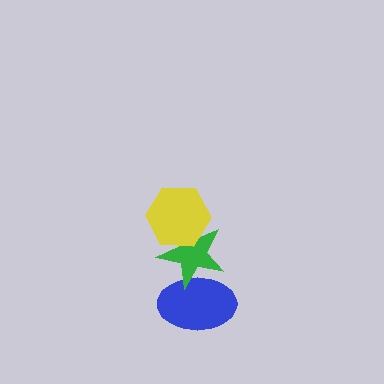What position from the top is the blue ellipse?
The blue ellipse is 3rd from the top.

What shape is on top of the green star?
The yellow hexagon is on top of the green star.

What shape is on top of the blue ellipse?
The green star is on top of the blue ellipse.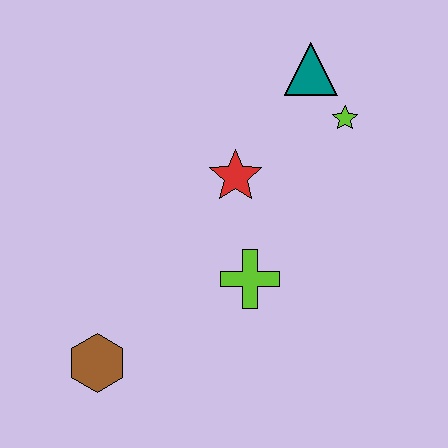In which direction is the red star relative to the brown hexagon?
The red star is above the brown hexagon.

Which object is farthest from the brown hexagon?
The teal triangle is farthest from the brown hexagon.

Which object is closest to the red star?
The lime cross is closest to the red star.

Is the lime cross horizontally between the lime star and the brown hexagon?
Yes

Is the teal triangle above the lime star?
Yes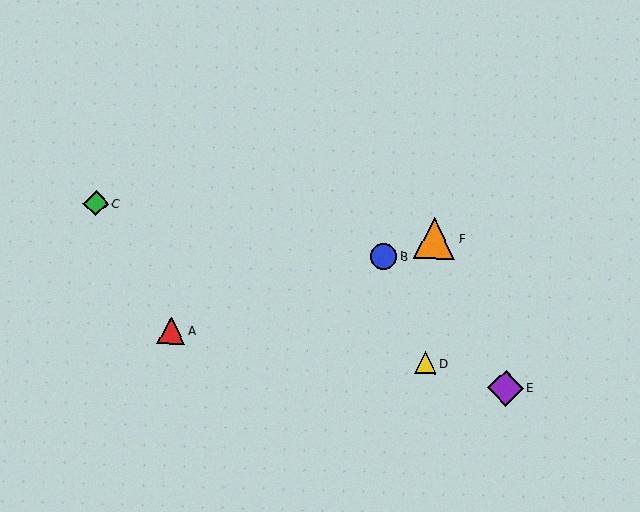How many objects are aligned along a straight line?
3 objects (A, B, F) are aligned along a straight line.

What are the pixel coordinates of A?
Object A is at (171, 330).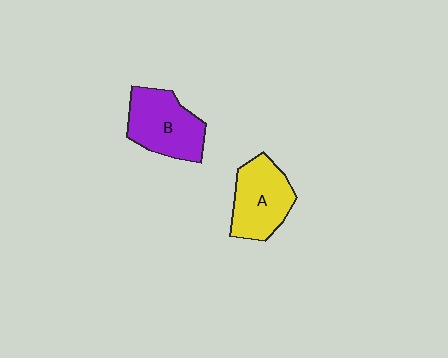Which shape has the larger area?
Shape B (purple).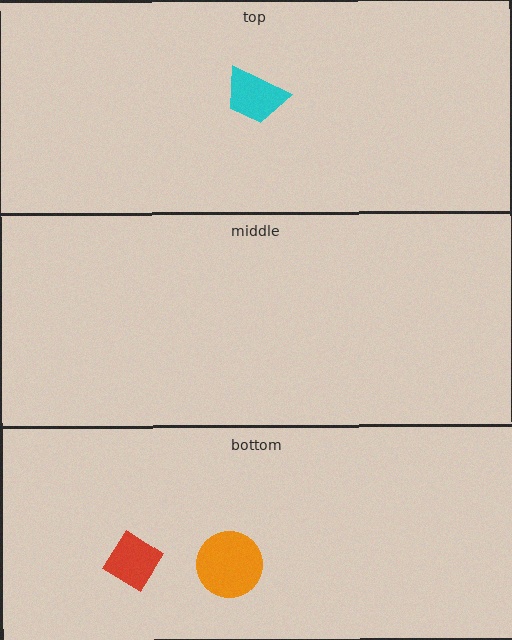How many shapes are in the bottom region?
2.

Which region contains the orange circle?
The bottom region.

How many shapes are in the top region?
1.